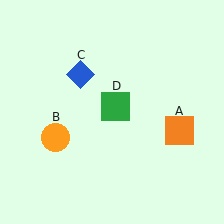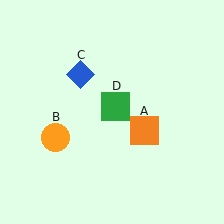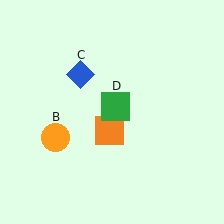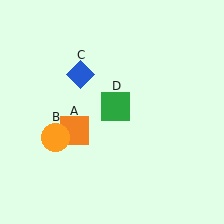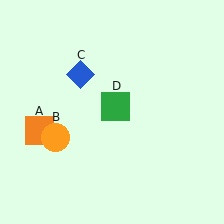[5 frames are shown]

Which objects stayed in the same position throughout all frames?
Orange circle (object B) and blue diamond (object C) and green square (object D) remained stationary.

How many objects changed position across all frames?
1 object changed position: orange square (object A).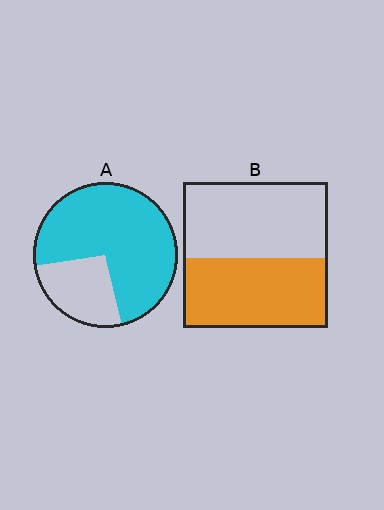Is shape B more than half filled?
Roughly half.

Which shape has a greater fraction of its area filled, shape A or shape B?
Shape A.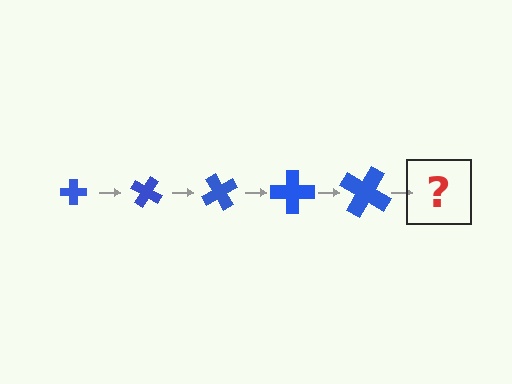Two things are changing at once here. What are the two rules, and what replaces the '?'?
The two rules are that the cross grows larger each step and it rotates 30 degrees each step. The '?' should be a cross, larger than the previous one and rotated 150 degrees from the start.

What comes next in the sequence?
The next element should be a cross, larger than the previous one and rotated 150 degrees from the start.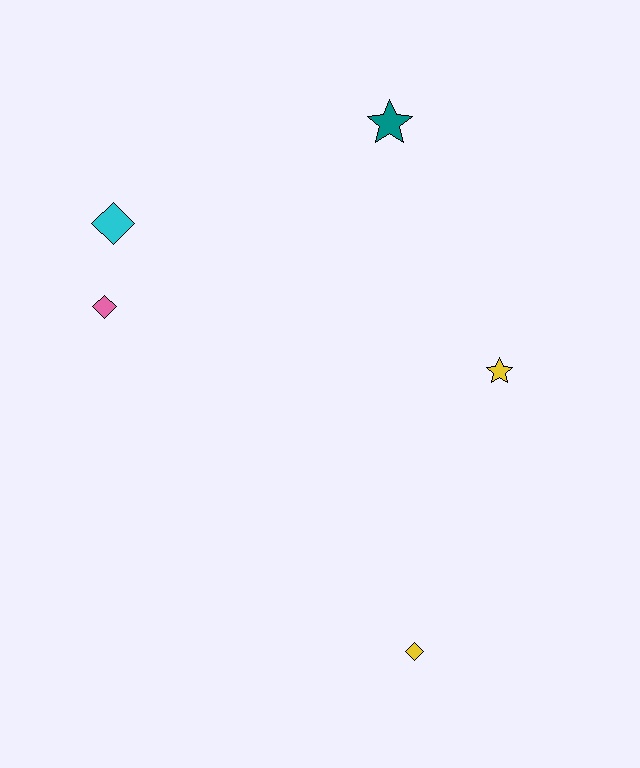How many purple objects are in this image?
There are no purple objects.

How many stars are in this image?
There are 2 stars.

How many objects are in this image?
There are 5 objects.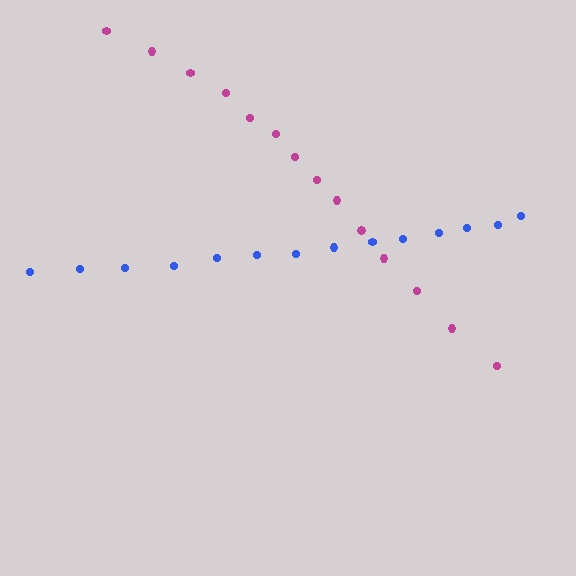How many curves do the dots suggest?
There are 2 distinct paths.